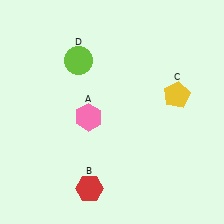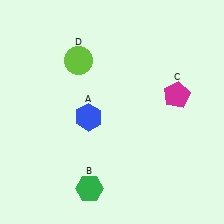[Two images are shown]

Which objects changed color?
A changed from pink to blue. B changed from red to green. C changed from yellow to magenta.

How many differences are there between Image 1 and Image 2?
There are 3 differences between the two images.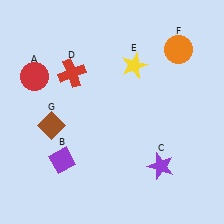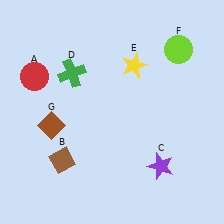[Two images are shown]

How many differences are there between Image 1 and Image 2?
There are 3 differences between the two images.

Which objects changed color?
B changed from purple to brown. D changed from red to green. F changed from orange to lime.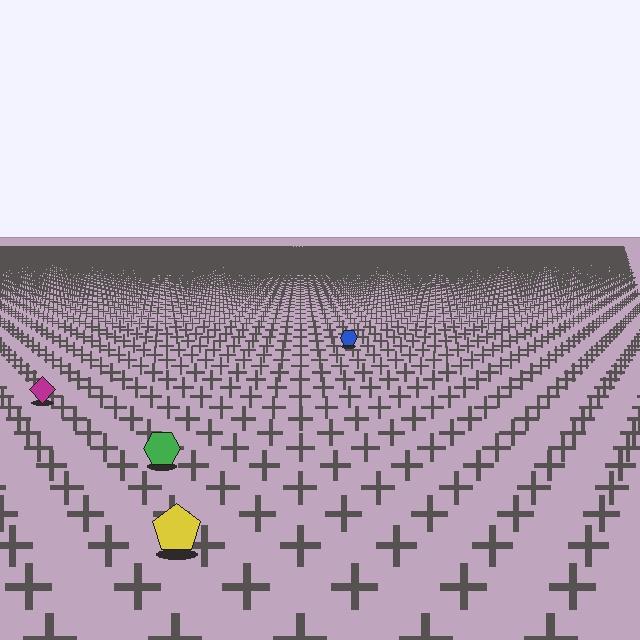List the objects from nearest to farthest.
From nearest to farthest: the yellow pentagon, the green hexagon, the magenta diamond, the blue hexagon.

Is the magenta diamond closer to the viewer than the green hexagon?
No. The green hexagon is closer — you can tell from the texture gradient: the ground texture is coarser near it.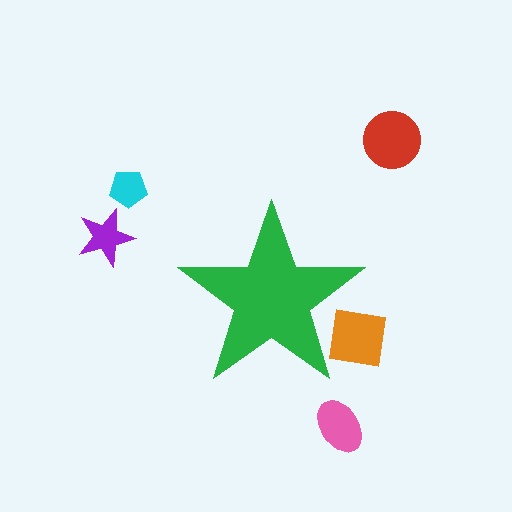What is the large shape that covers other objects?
A green star.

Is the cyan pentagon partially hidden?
No, the cyan pentagon is fully visible.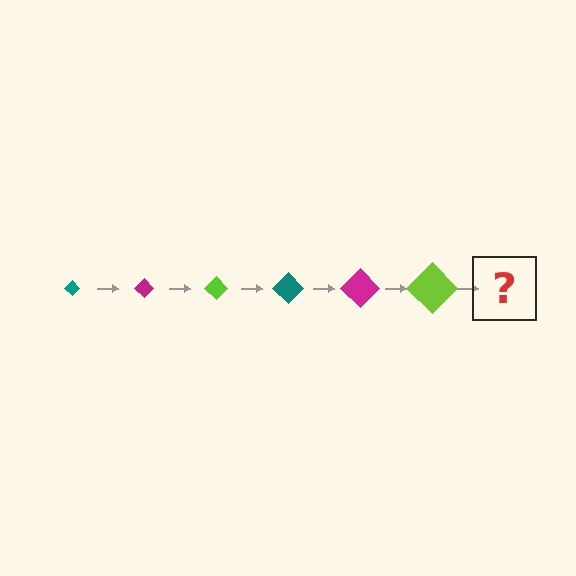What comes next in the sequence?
The next element should be a teal diamond, larger than the previous one.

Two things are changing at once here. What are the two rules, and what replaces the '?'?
The two rules are that the diamond grows larger each step and the color cycles through teal, magenta, and lime. The '?' should be a teal diamond, larger than the previous one.